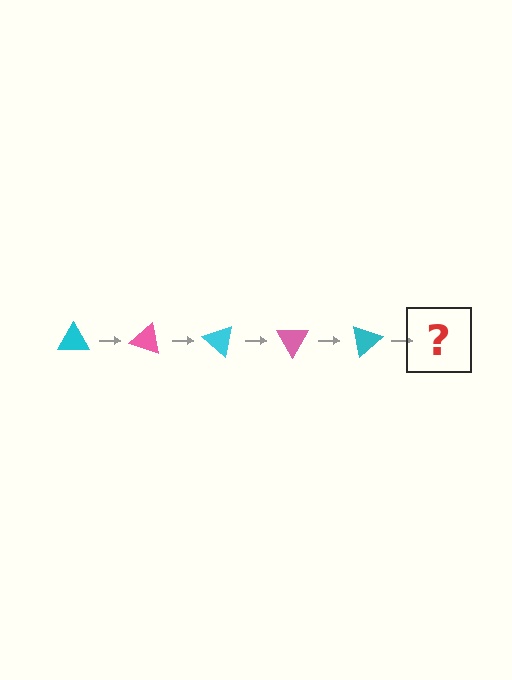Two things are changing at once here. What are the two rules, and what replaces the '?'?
The two rules are that it rotates 20 degrees each step and the color cycles through cyan and pink. The '?' should be a pink triangle, rotated 100 degrees from the start.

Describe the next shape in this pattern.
It should be a pink triangle, rotated 100 degrees from the start.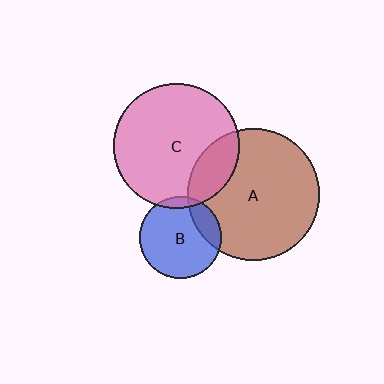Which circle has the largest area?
Circle A (brown).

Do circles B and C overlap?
Yes.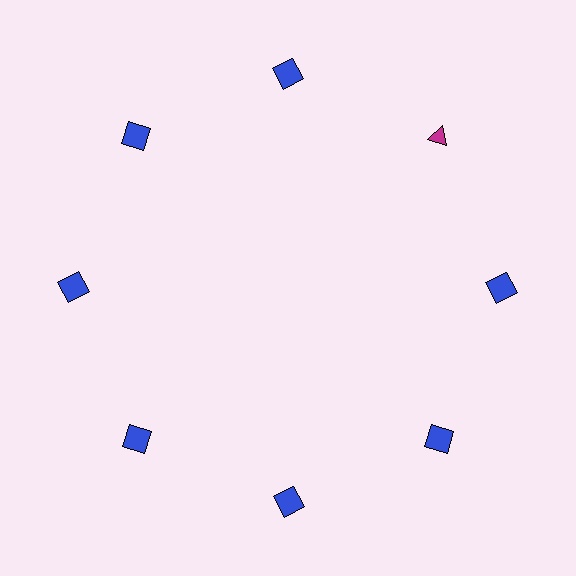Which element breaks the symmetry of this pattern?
The magenta triangle at roughly the 2 o'clock position breaks the symmetry. All other shapes are blue squares.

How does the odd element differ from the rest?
It differs in both color (magenta instead of blue) and shape (triangle instead of square).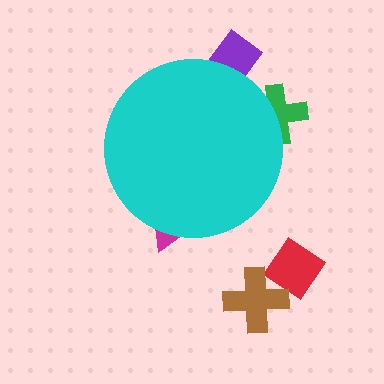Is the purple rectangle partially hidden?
Yes, the purple rectangle is partially hidden behind the cyan circle.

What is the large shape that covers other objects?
A cyan circle.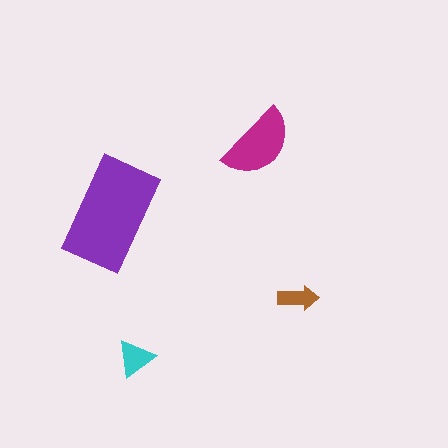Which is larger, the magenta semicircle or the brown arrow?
The magenta semicircle.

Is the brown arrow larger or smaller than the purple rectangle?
Smaller.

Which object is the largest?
The purple rectangle.